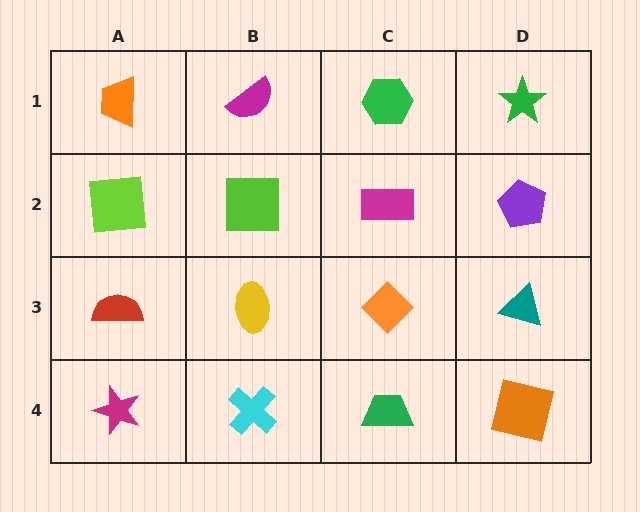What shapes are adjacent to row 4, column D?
A teal triangle (row 3, column D), a green trapezoid (row 4, column C).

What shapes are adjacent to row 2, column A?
An orange trapezoid (row 1, column A), a red semicircle (row 3, column A), a lime square (row 2, column B).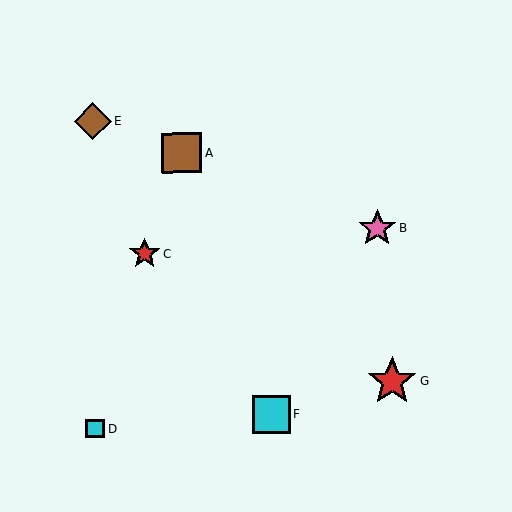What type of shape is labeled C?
Shape C is a red star.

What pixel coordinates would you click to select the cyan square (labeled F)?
Click at (271, 414) to select the cyan square F.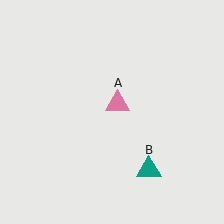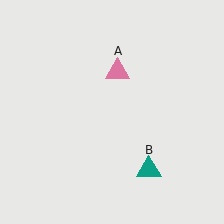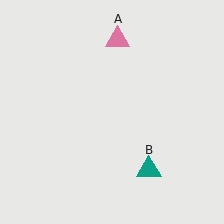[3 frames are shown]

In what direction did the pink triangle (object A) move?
The pink triangle (object A) moved up.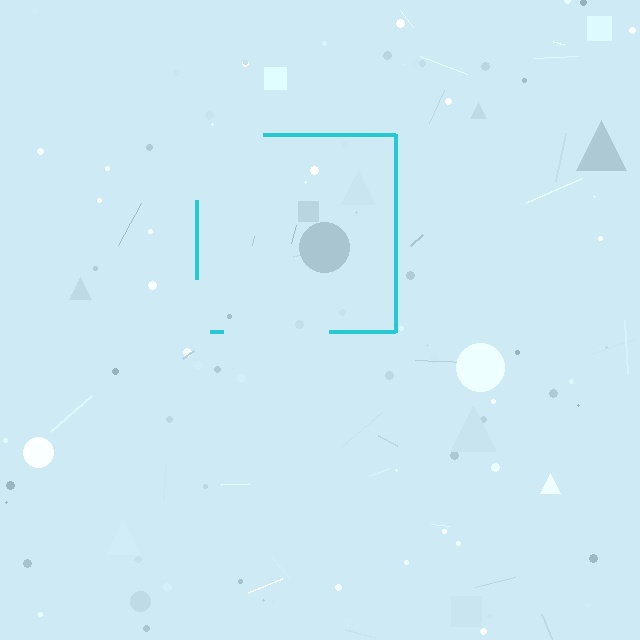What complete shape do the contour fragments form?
The contour fragments form a square.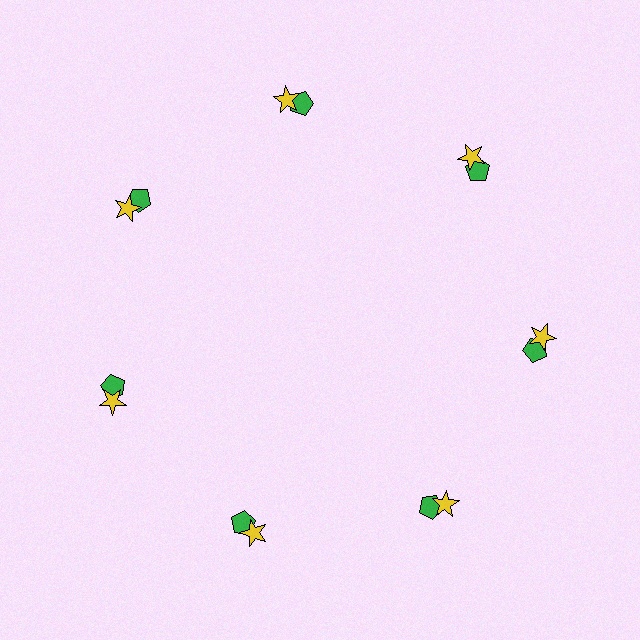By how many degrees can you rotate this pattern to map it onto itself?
The pattern maps onto itself every 51 degrees of rotation.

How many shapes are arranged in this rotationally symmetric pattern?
There are 14 shapes, arranged in 7 groups of 2.